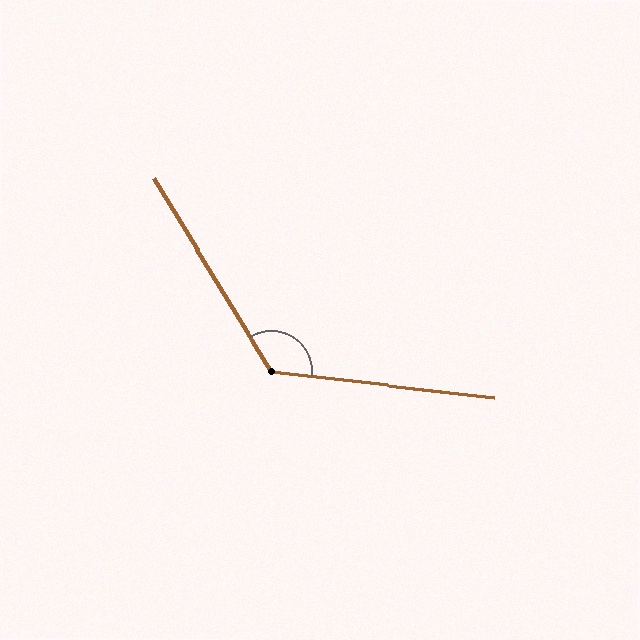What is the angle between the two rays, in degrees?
Approximately 128 degrees.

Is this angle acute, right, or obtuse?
It is obtuse.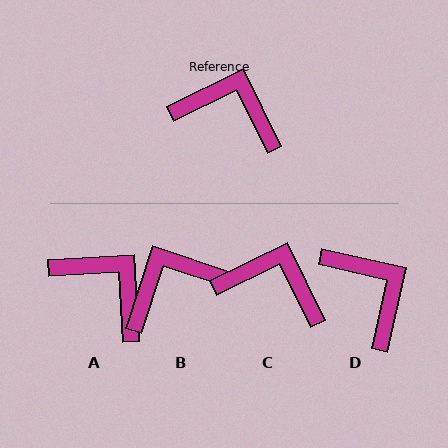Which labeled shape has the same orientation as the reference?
C.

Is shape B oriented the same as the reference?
No, it is off by about 45 degrees.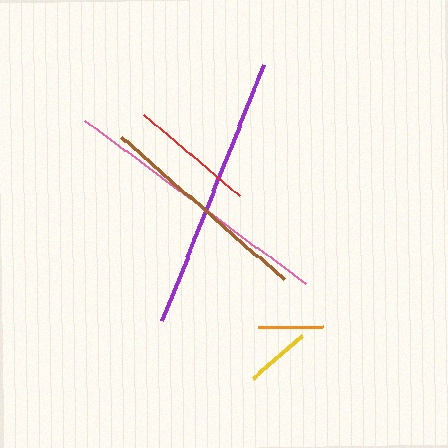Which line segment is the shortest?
The yellow line is the shortest at approximately 64 pixels.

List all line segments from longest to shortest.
From longest to shortest: purple, pink, brown, red, orange, yellow.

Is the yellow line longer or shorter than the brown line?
The brown line is longer than the yellow line.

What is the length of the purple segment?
The purple segment is approximately 275 pixels long.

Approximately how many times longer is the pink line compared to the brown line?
The pink line is approximately 1.3 times the length of the brown line.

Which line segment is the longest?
The purple line is the longest at approximately 275 pixels.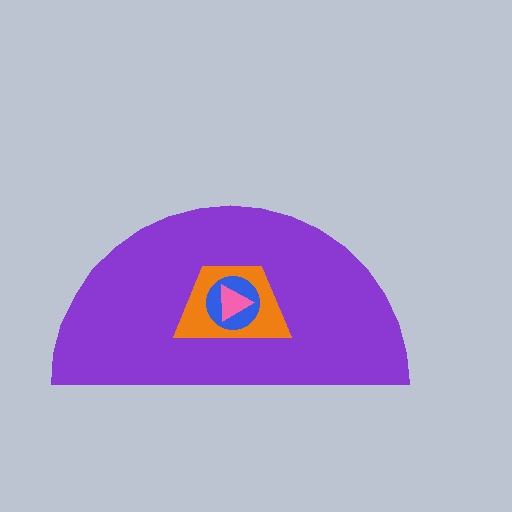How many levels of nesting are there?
4.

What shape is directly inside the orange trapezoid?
The blue circle.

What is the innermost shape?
The pink triangle.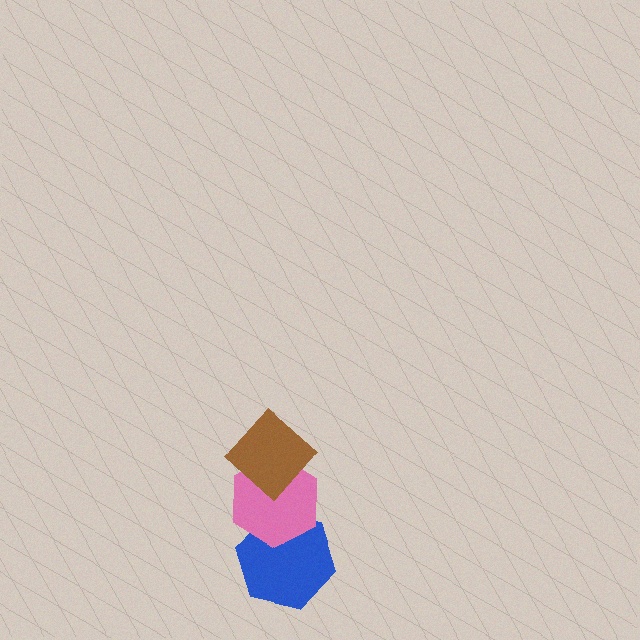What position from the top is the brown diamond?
The brown diamond is 1st from the top.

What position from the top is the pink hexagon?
The pink hexagon is 2nd from the top.